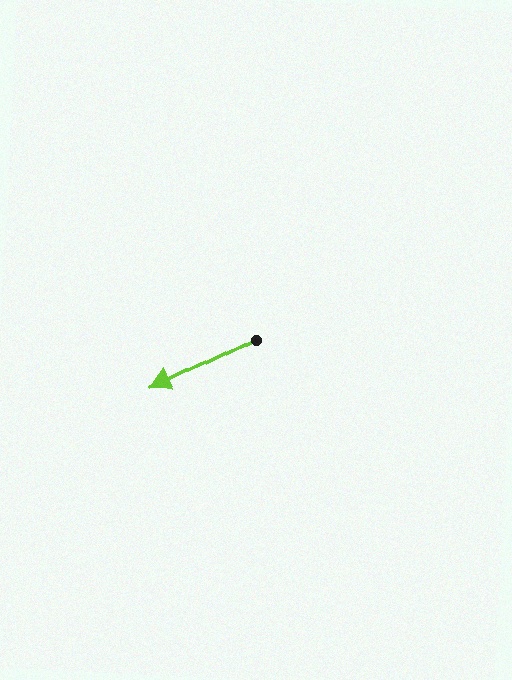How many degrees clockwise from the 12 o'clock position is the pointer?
Approximately 243 degrees.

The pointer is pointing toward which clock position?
Roughly 8 o'clock.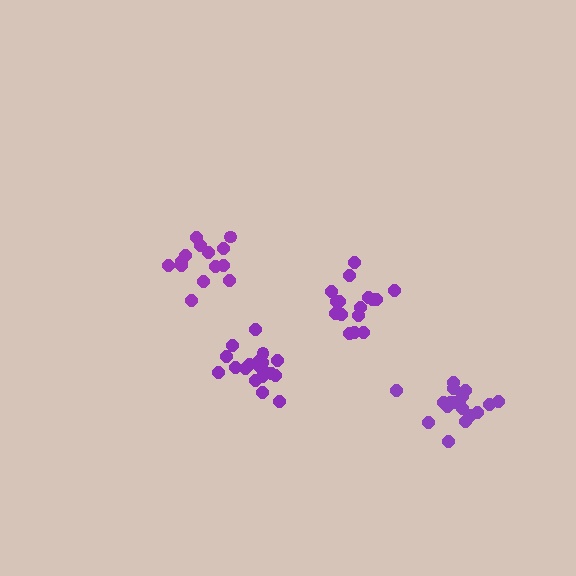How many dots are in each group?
Group 1: 14 dots, Group 2: 19 dots, Group 3: 18 dots, Group 4: 16 dots (67 total).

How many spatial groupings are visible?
There are 4 spatial groupings.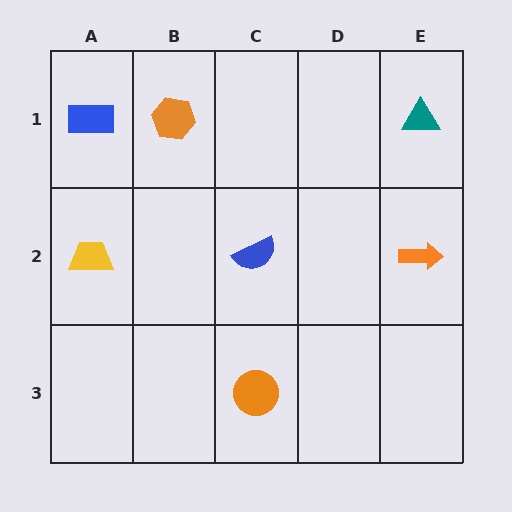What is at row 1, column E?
A teal triangle.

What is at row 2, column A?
A yellow trapezoid.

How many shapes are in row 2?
3 shapes.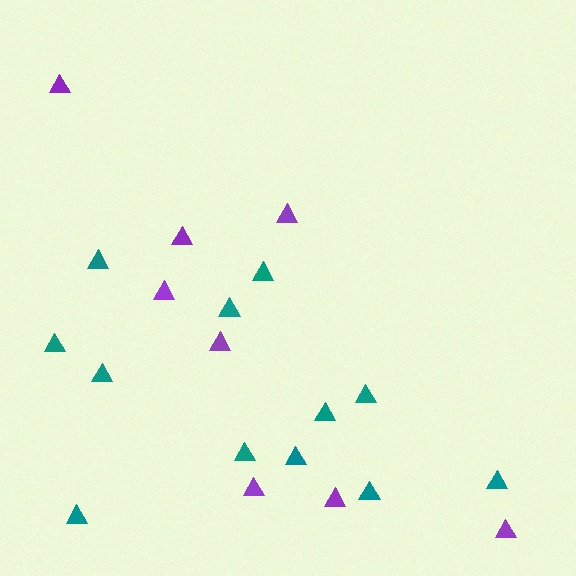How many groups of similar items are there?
There are 2 groups: one group of purple triangles (8) and one group of teal triangles (12).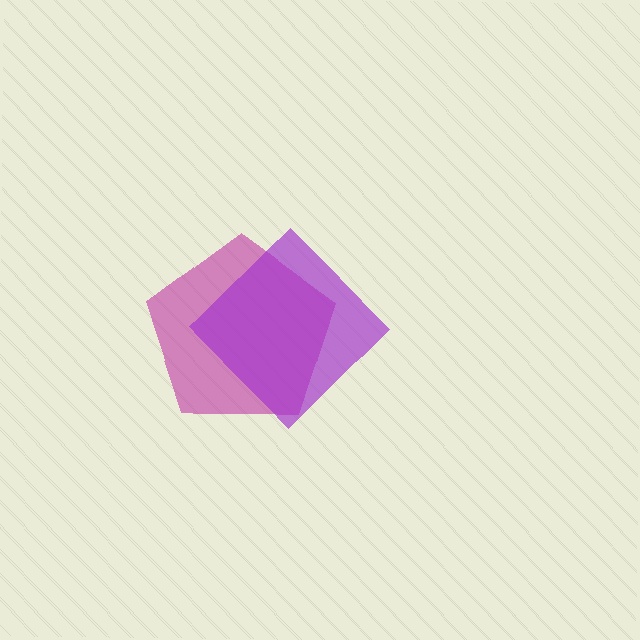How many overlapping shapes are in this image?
There are 2 overlapping shapes in the image.